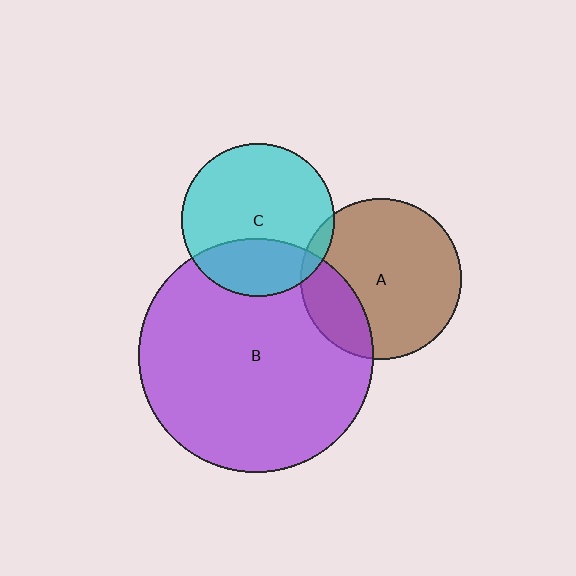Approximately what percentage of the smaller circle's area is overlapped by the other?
Approximately 20%.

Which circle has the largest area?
Circle B (purple).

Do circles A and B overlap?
Yes.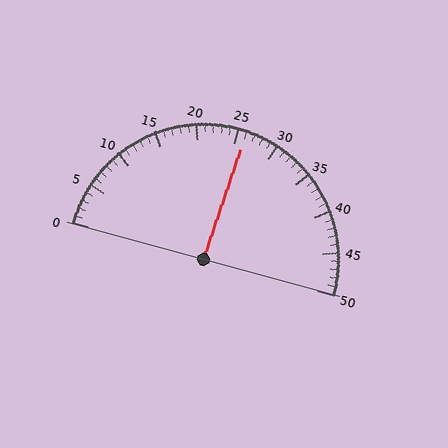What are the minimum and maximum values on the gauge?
The gauge ranges from 0 to 50.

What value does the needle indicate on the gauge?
The needle indicates approximately 26.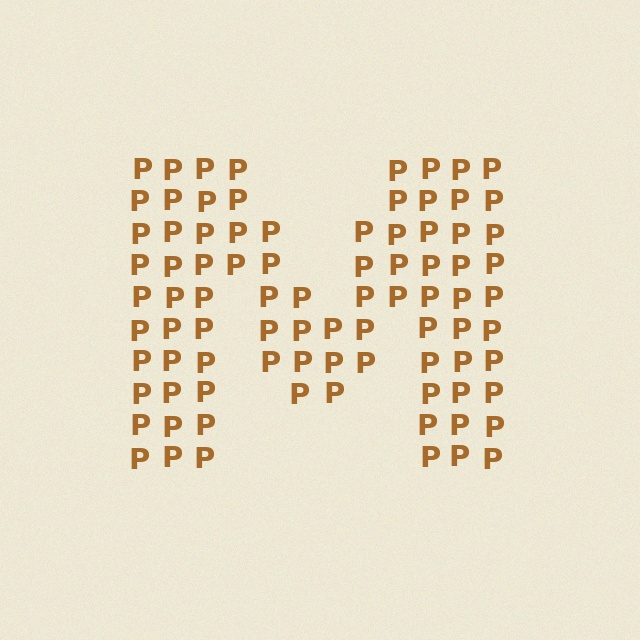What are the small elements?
The small elements are letter P's.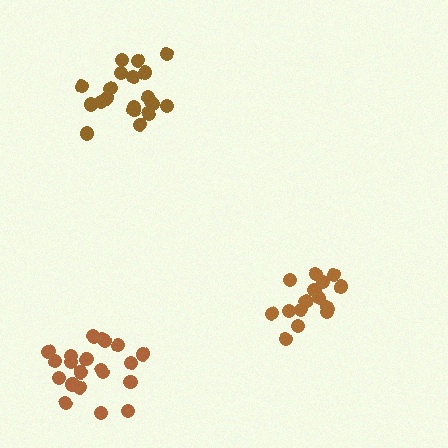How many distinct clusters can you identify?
There are 3 distinct clusters.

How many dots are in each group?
Group 1: 16 dots, Group 2: 20 dots, Group 3: 21 dots (57 total).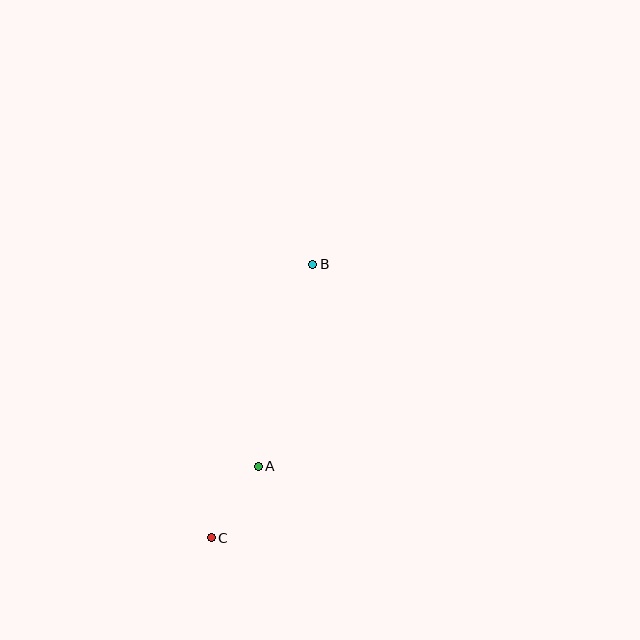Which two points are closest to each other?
Points A and C are closest to each other.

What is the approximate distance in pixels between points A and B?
The distance between A and B is approximately 209 pixels.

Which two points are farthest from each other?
Points B and C are farthest from each other.